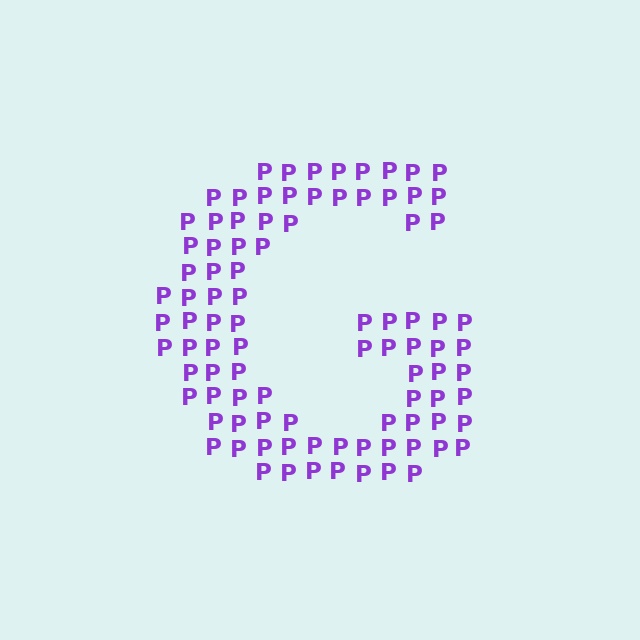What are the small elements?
The small elements are letter P's.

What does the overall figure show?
The overall figure shows the letter G.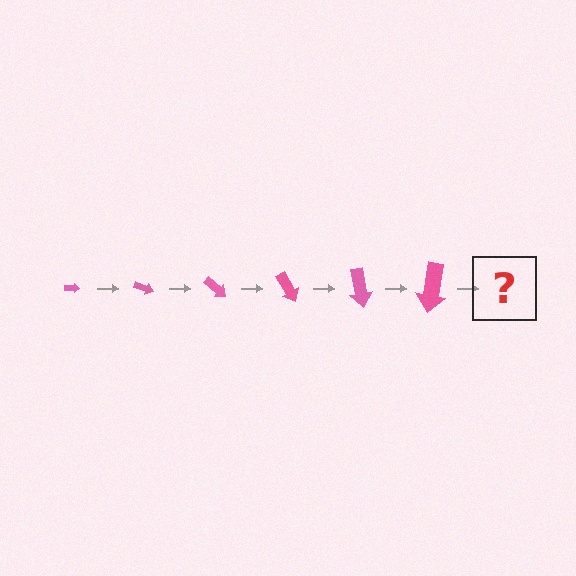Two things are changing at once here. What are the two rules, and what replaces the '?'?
The two rules are that the arrow grows larger each step and it rotates 20 degrees each step. The '?' should be an arrow, larger than the previous one and rotated 120 degrees from the start.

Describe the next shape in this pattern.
It should be an arrow, larger than the previous one and rotated 120 degrees from the start.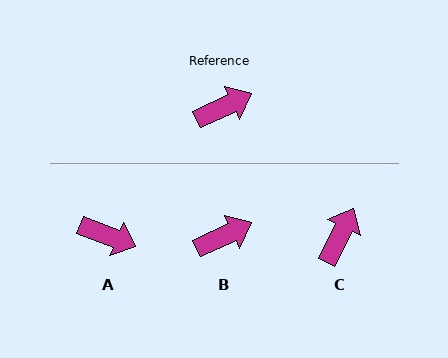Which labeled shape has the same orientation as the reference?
B.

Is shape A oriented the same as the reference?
No, it is off by about 47 degrees.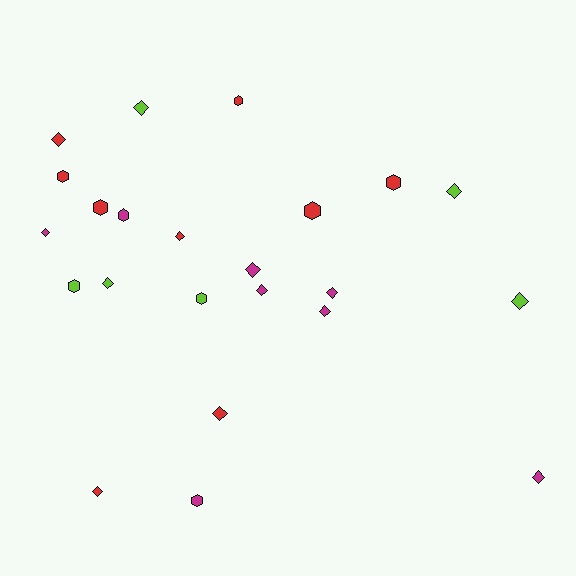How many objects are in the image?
There are 23 objects.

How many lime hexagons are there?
There are 2 lime hexagons.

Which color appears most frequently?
Red, with 9 objects.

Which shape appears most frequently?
Diamond, with 14 objects.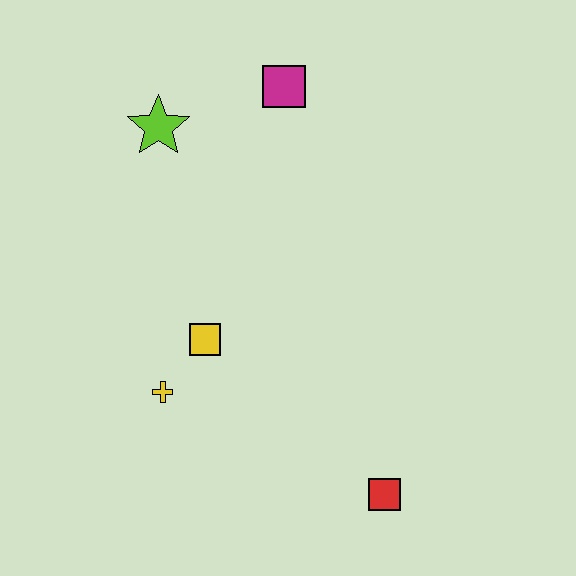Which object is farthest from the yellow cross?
The magenta square is farthest from the yellow cross.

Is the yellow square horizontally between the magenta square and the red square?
No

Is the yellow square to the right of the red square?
No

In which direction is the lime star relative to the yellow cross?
The lime star is above the yellow cross.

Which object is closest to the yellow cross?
The yellow square is closest to the yellow cross.